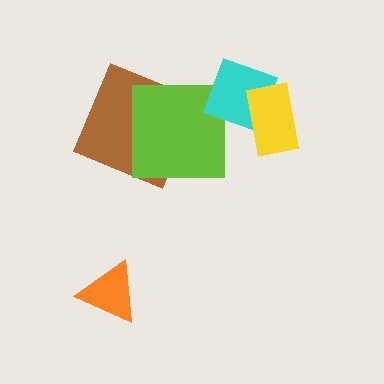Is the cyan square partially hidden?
Yes, it is partially covered by another shape.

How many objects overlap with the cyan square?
1 object overlaps with the cyan square.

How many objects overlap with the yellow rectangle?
1 object overlaps with the yellow rectangle.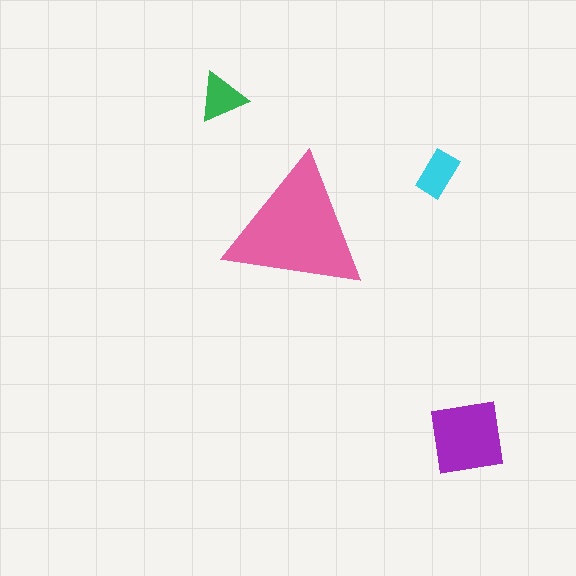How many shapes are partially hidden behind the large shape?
0 shapes are partially hidden.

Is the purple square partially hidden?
No, the purple square is fully visible.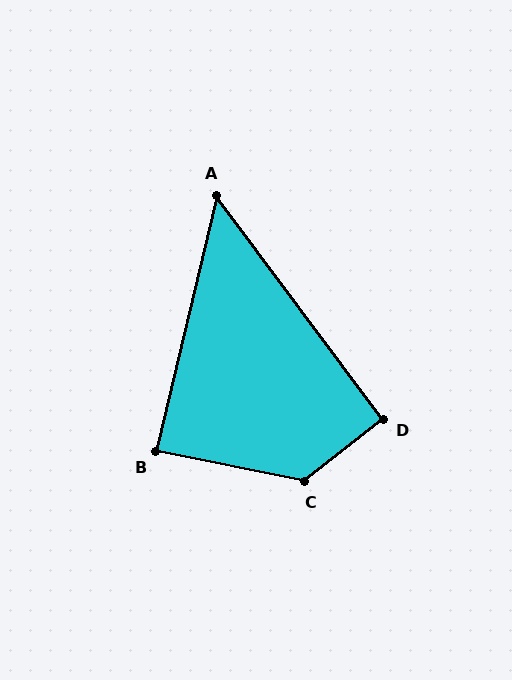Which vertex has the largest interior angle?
C, at approximately 130 degrees.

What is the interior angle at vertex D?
Approximately 92 degrees (approximately right).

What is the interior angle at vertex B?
Approximately 88 degrees (approximately right).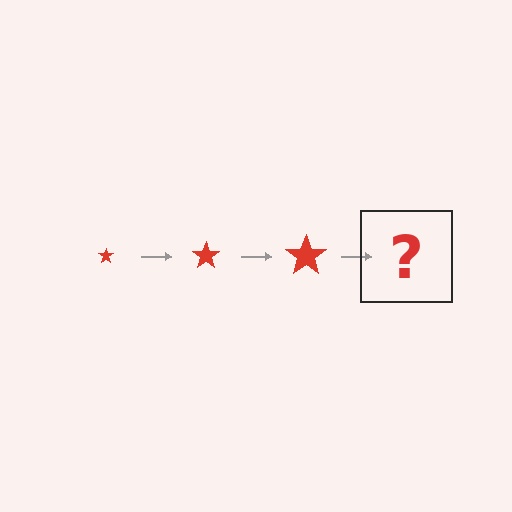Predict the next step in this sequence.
The next step is a red star, larger than the previous one.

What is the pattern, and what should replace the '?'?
The pattern is that the star gets progressively larger each step. The '?' should be a red star, larger than the previous one.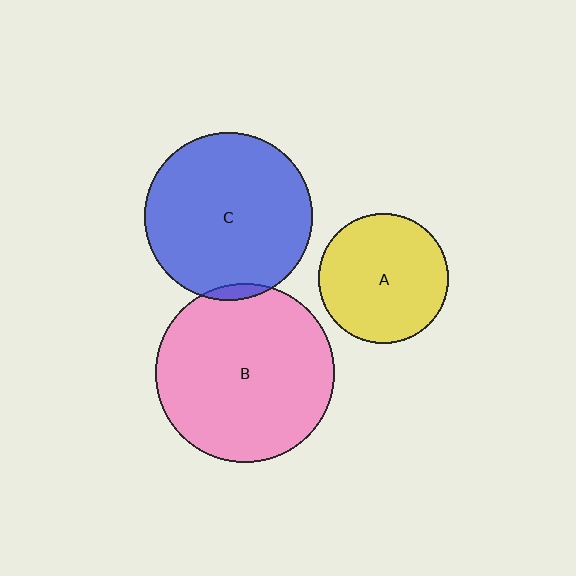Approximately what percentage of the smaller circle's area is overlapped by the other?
Approximately 5%.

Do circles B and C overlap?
Yes.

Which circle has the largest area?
Circle B (pink).